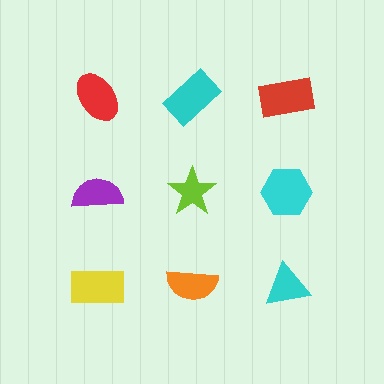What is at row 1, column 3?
A red rectangle.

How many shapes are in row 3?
3 shapes.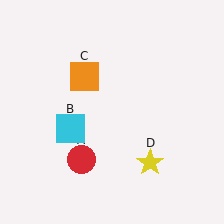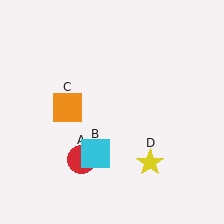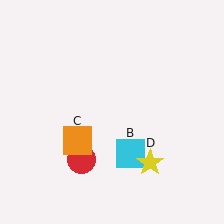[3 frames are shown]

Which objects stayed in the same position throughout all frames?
Red circle (object A) and yellow star (object D) remained stationary.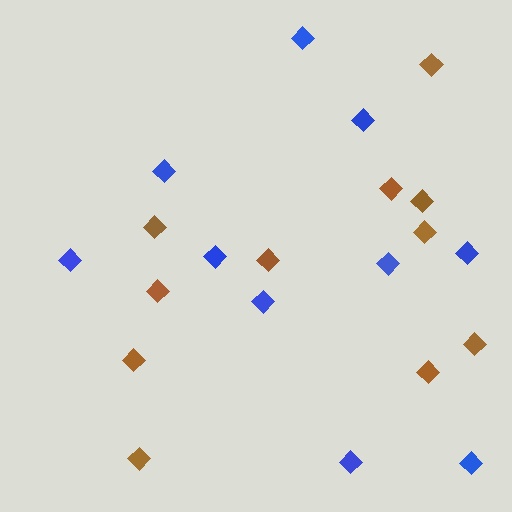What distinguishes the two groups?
There are 2 groups: one group of blue diamonds (10) and one group of brown diamonds (11).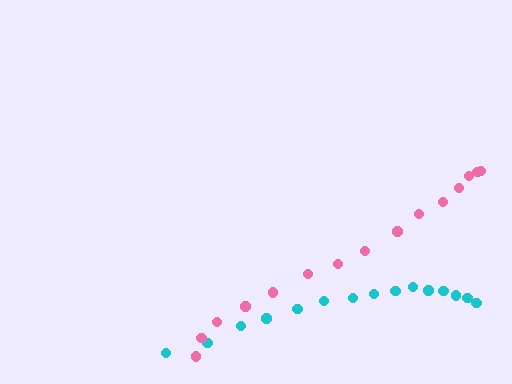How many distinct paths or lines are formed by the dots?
There are 2 distinct paths.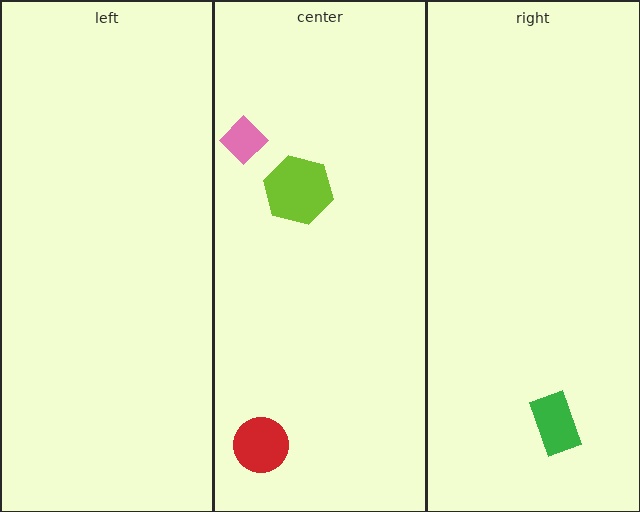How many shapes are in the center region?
3.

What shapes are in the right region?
The green rectangle.